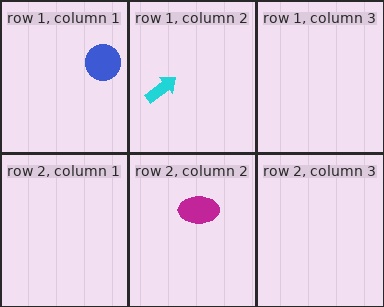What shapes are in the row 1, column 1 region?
The blue circle.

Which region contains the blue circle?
The row 1, column 1 region.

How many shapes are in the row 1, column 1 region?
1.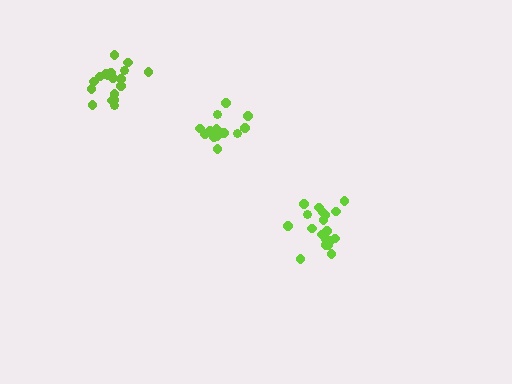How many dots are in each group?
Group 1: 19 dots, Group 2: 18 dots, Group 3: 15 dots (52 total).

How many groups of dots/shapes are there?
There are 3 groups.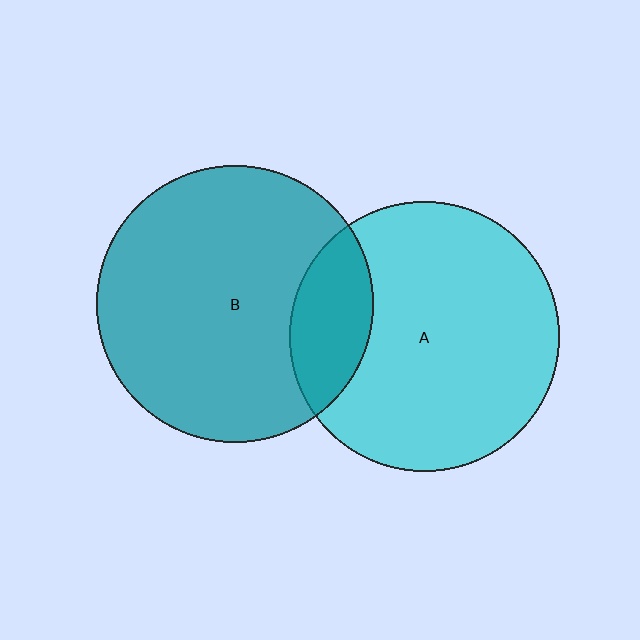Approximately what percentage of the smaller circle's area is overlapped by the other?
Approximately 20%.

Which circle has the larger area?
Circle B (teal).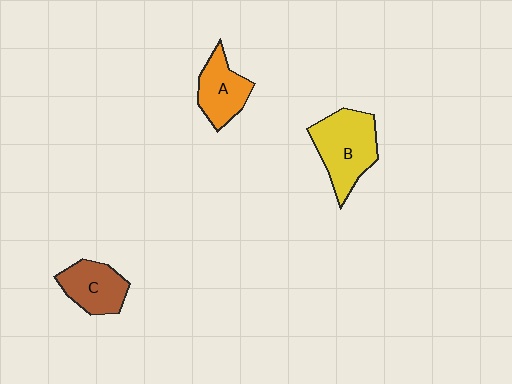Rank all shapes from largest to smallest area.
From largest to smallest: B (yellow), C (brown), A (orange).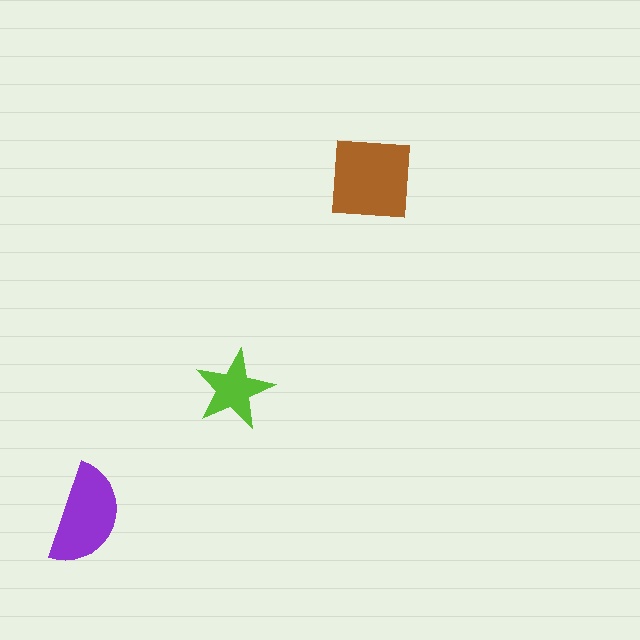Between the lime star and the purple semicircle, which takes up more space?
The purple semicircle.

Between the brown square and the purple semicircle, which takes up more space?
The brown square.